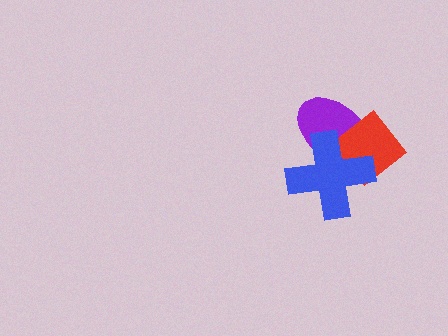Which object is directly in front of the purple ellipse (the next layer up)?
The red diamond is directly in front of the purple ellipse.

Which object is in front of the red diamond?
The blue cross is in front of the red diamond.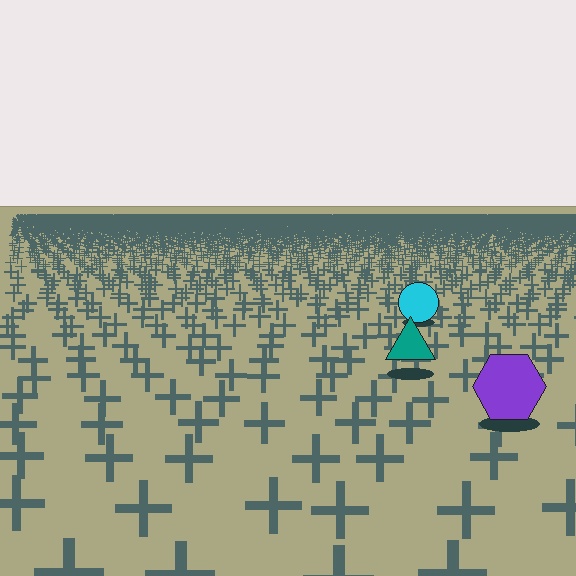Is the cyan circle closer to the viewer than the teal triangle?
No. The teal triangle is closer — you can tell from the texture gradient: the ground texture is coarser near it.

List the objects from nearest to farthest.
From nearest to farthest: the purple hexagon, the teal triangle, the cyan circle.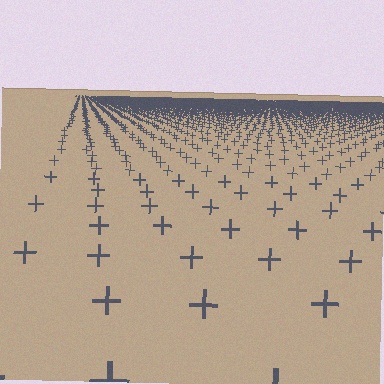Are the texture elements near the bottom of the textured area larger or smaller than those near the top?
Larger. Near the bottom, elements are closer to the viewer and appear at a bigger on-screen size.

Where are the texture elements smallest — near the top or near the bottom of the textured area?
Near the top.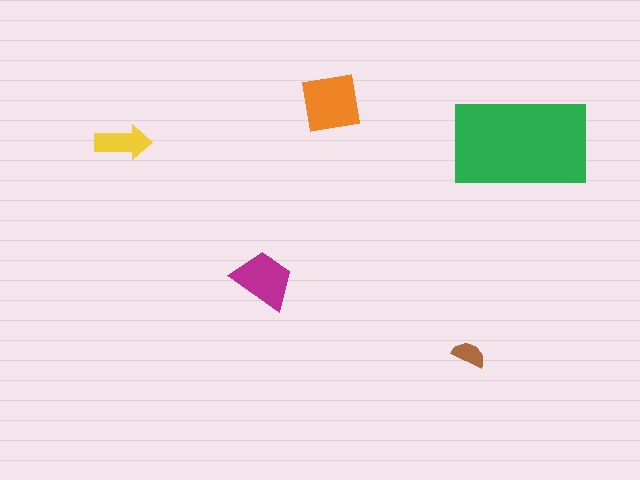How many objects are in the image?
There are 5 objects in the image.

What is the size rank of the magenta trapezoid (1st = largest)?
3rd.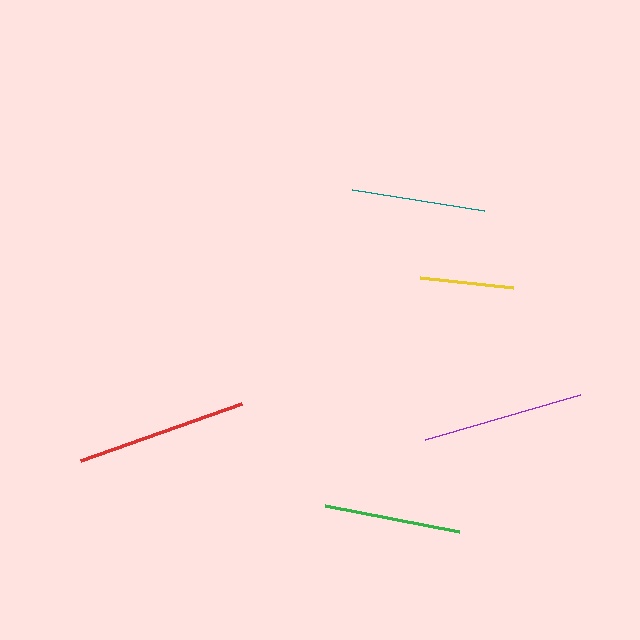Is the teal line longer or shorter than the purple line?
The purple line is longer than the teal line.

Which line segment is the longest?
The red line is the longest at approximately 171 pixels.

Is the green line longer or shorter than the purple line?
The purple line is longer than the green line.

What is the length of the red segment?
The red segment is approximately 171 pixels long.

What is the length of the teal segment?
The teal segment is approximately 133 pixels long.